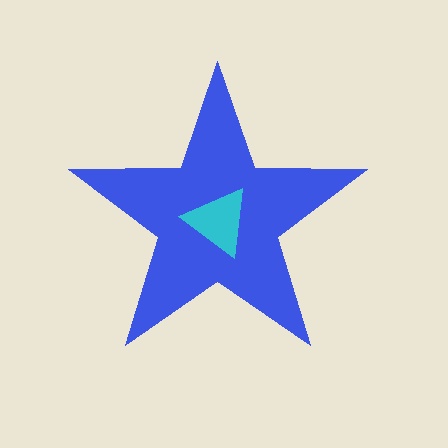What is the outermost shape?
The blue star.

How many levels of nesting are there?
2.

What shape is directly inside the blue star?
The cyan triangle.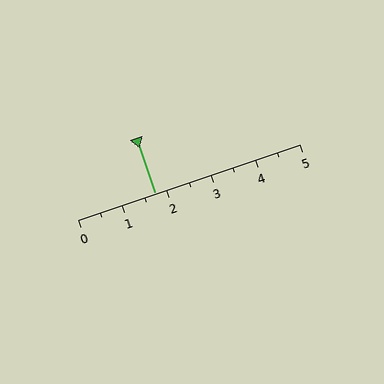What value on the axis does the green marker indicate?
The marker indicates approximately 1.8.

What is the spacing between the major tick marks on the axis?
The major ticks are spaced 1 apart.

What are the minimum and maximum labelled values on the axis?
The axis runs from 0 to 5.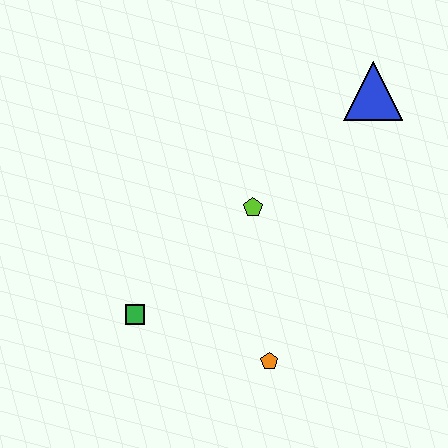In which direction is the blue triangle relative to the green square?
The blue triangle is to the right of the green square.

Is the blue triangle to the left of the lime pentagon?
No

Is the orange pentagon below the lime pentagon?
Yes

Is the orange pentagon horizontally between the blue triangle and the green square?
Yes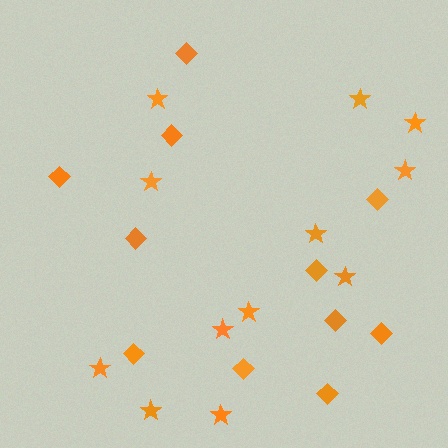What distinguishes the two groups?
There are 2 groups: one group of diamonds (11) and one group of stars (12).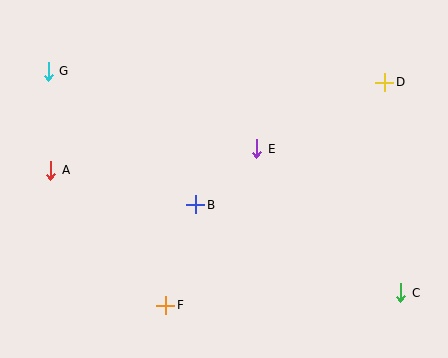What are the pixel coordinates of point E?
Point E is at (257, 149).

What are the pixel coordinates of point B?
Point B is at (196, 205).